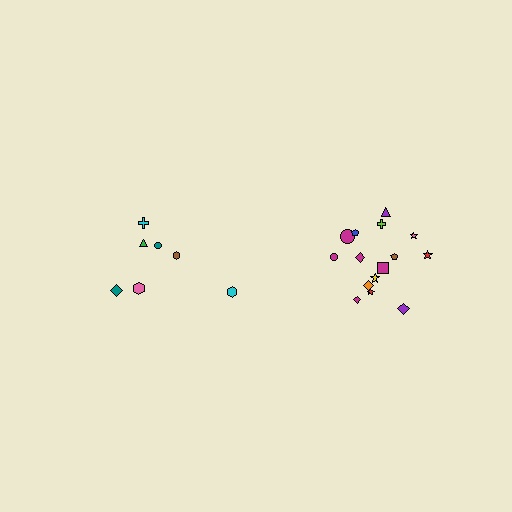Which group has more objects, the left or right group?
The right group.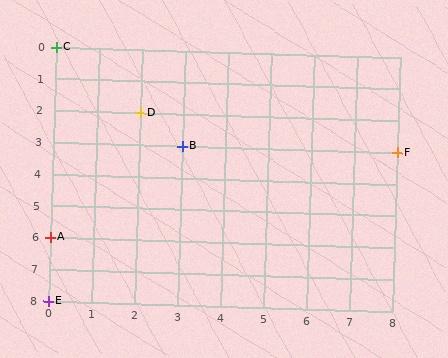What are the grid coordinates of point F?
Point F is at grid coordinates (8, 3).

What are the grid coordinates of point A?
Point A is at grid coordinates (0, 6).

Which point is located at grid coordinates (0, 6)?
Point A is at (0, 6).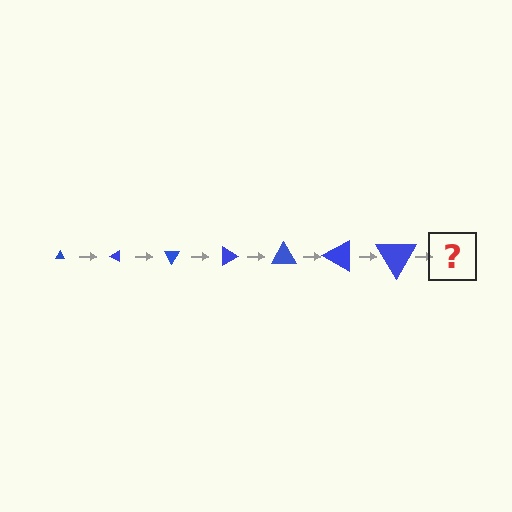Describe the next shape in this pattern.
It should be a triangle, larger than the previous one and rotated 210 degrees from the start.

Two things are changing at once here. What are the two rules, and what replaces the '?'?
The two rules are that the triangle grows larger each step and it rotates 30 degrees each step. The '?' should be a triangle, larger than the previous one and rotated 210 degrees from the start.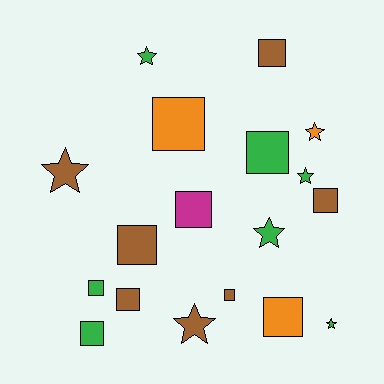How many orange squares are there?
There are 2 orange squares.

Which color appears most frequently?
Brown, with 7 objects.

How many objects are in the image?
There are 18 objects.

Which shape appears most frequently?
Square, with 11 objects.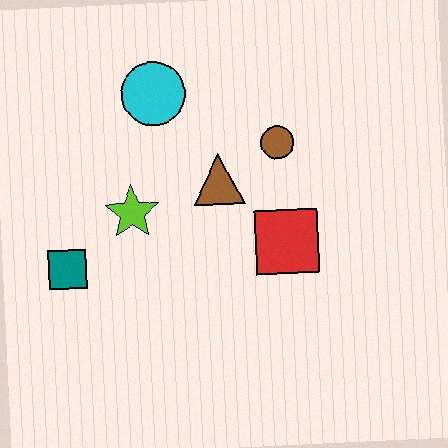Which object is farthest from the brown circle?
The teal square is farthest from the brown circle.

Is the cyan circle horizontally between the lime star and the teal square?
No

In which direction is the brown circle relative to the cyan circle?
The brown circle is to the right of the cyan circle.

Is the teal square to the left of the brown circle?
Yes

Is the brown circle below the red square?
No